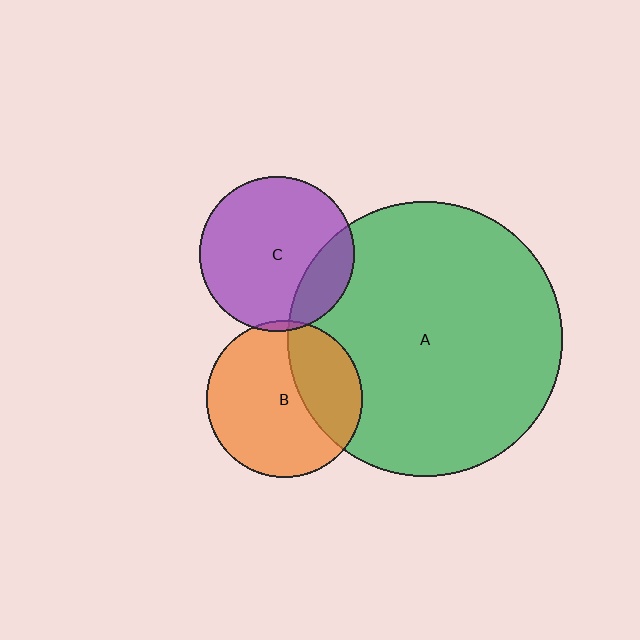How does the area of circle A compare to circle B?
Approximately 3.1 times.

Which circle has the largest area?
Circle A (green).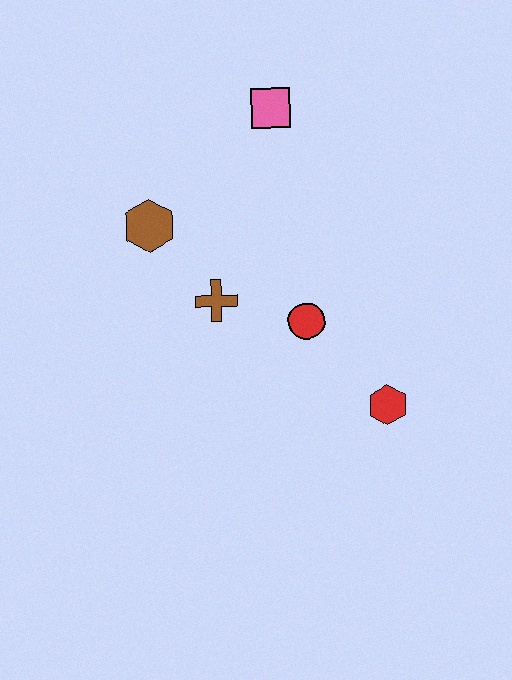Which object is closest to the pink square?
The brown hexagon is closest to the pink square.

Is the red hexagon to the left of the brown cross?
No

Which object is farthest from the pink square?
The red hexagon is farthest from the pink square.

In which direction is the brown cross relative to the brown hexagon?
The brown cross is below the brown hexagon.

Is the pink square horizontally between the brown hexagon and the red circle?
Yes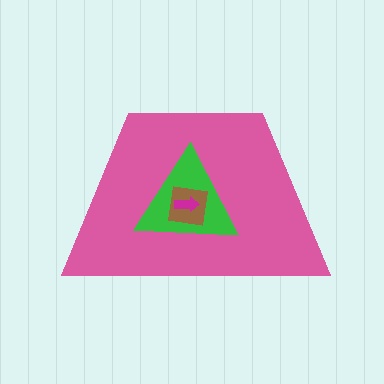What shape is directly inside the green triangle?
The brown square.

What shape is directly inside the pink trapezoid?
The green triangle.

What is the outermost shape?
The pink trapezoid.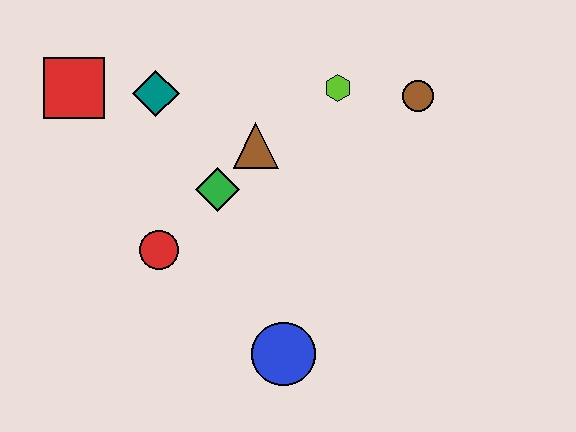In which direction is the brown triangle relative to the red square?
The brown triangle is to the right of the red square.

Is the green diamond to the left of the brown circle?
Yes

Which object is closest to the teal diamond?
The red square is closest to the teal diamond.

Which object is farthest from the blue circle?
The red square is farthest from the blue circle.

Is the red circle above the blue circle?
Yes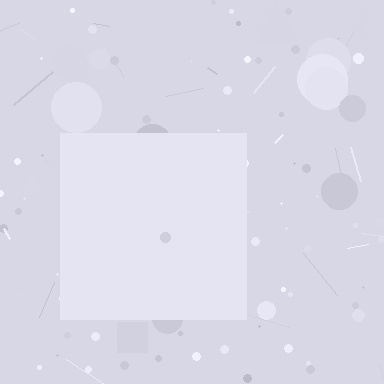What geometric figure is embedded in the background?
A square is embedded in the background.